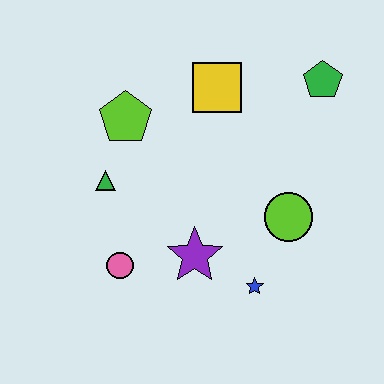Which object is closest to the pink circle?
The purple star is closest to the pink circle.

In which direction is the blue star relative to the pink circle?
The blue star is to the right of the pink circle.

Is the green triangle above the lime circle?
Yes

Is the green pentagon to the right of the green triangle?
Yes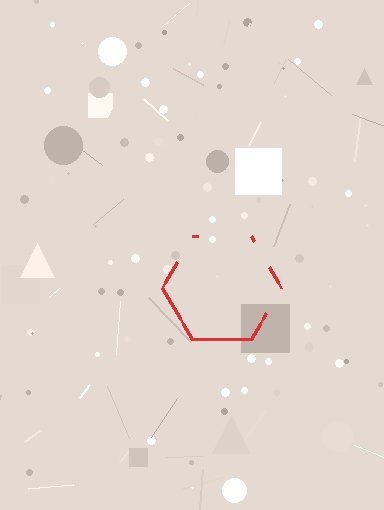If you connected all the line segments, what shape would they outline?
They would outline a hexagon.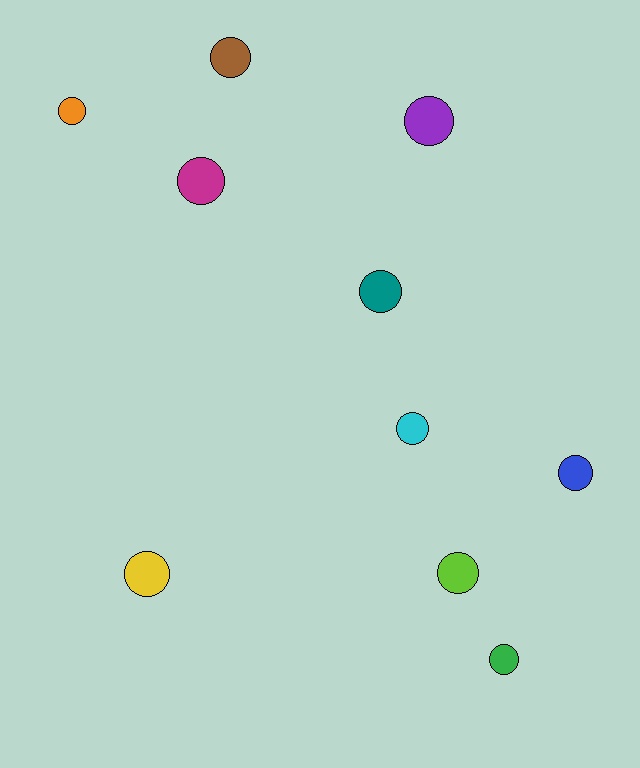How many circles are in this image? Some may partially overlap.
There are 10 circles.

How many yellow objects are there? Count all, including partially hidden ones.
There is 1 yellow object.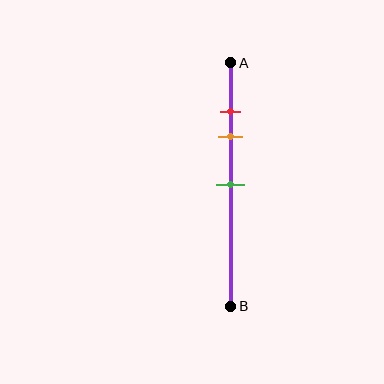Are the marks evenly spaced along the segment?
No, the marks are not evenly spaced.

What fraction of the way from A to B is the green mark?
The green mark is approximately 50% (0.5) of the way from A to B.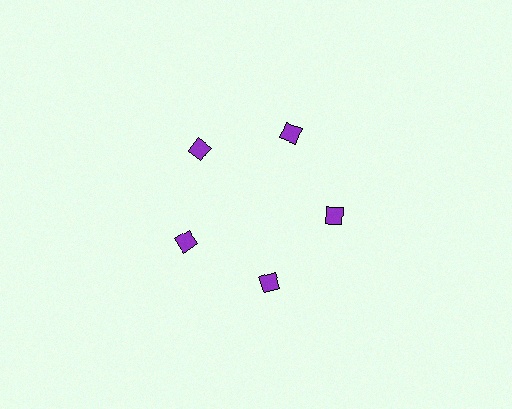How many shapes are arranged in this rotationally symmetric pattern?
There are 5 shapes, arranged in 5 groups of 1.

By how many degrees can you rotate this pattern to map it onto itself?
The pattern maps onto itself every 72 degrees of rotation.